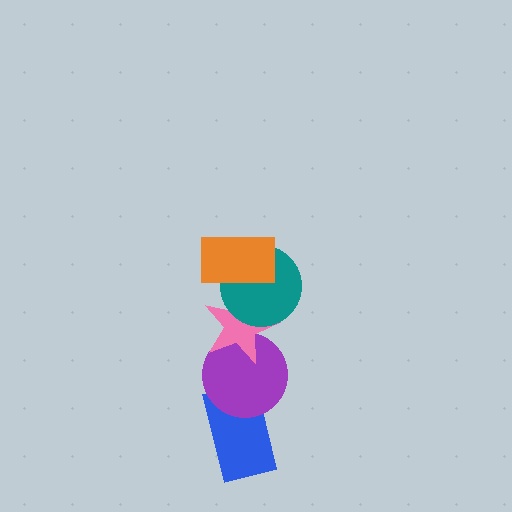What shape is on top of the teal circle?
The orange rectangle is on top of the teal circle.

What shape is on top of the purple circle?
The pink star is on top of the purple circle.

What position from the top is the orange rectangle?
The orange rectangle is 1st from the top.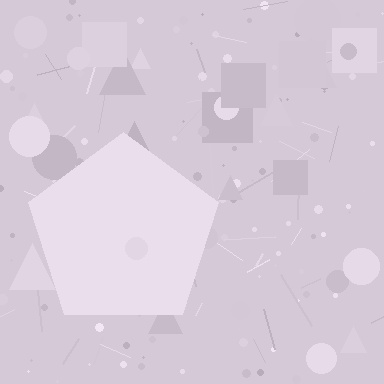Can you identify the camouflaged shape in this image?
The camouflaged shape is a pentagon.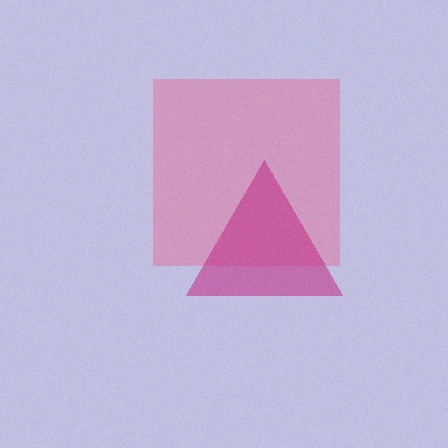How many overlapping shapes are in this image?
There are 2 overlapping shapes in the image.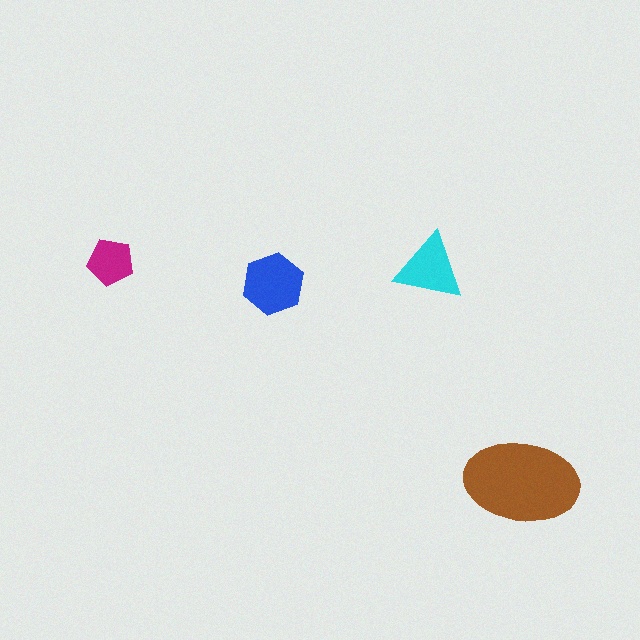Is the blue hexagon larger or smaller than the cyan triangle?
Larger.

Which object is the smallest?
The magenta pentagon.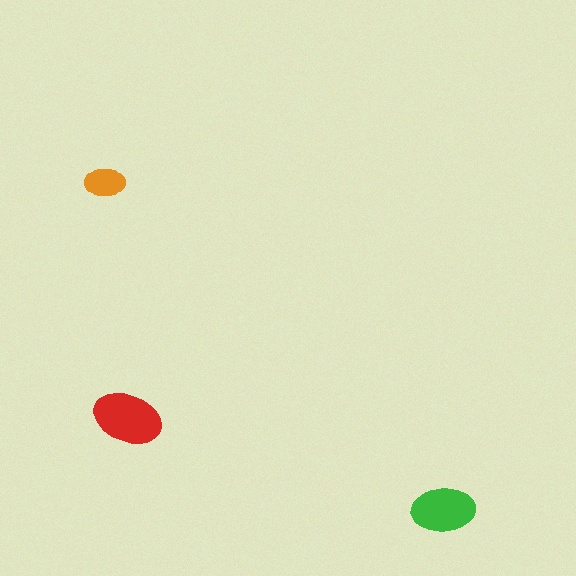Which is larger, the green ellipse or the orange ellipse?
The green one.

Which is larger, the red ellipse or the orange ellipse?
The red one.